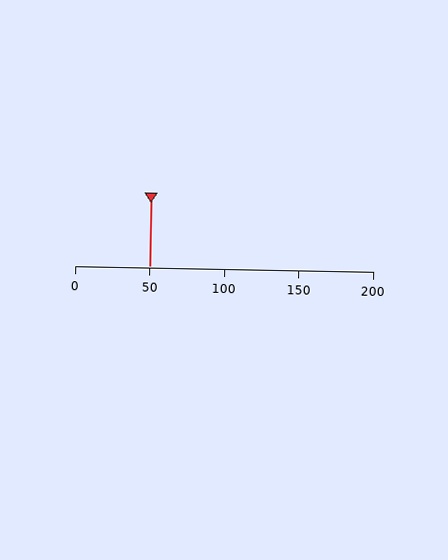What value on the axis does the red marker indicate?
The marker indicates approximately 50.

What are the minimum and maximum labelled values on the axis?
The axis runs from 0 to 200.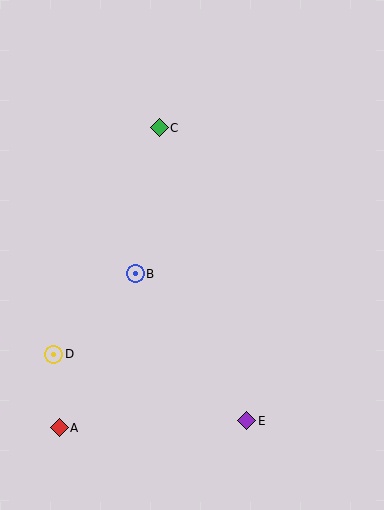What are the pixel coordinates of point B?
Point B is at (135, 274).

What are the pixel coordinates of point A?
Point A is at (59, 428).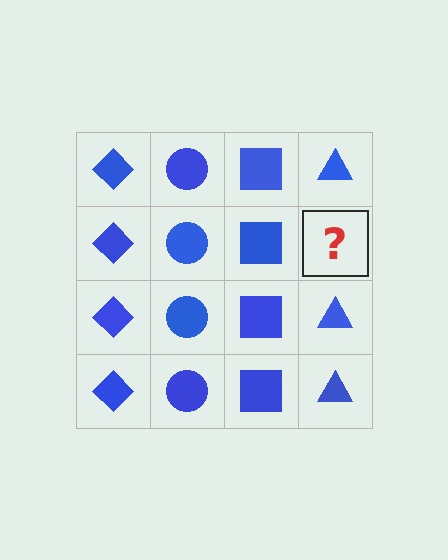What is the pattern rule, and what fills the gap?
The rule is that each column has a consistent shape. The gap should be filled with a blue triangle.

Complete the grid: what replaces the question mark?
The question mark should be replaced with a blue triangle.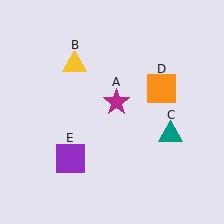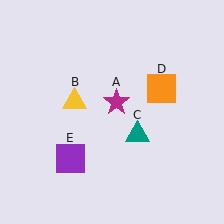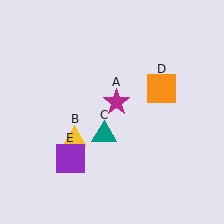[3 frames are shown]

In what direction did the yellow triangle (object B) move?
The yellow triangle (object B) moved down.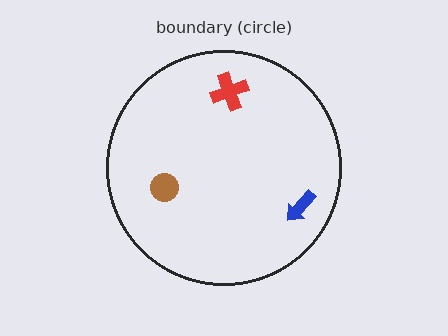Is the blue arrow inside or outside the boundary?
Inside.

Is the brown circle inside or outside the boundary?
Inside.